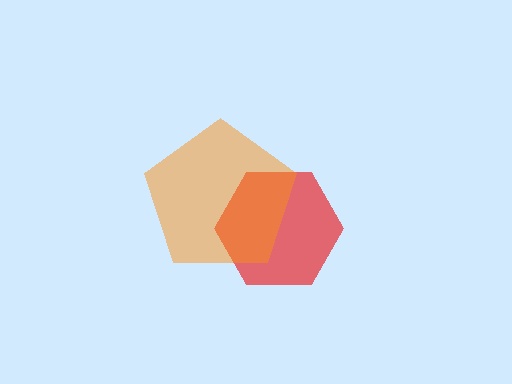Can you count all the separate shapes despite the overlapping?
Yes, there are 2 separate shapes.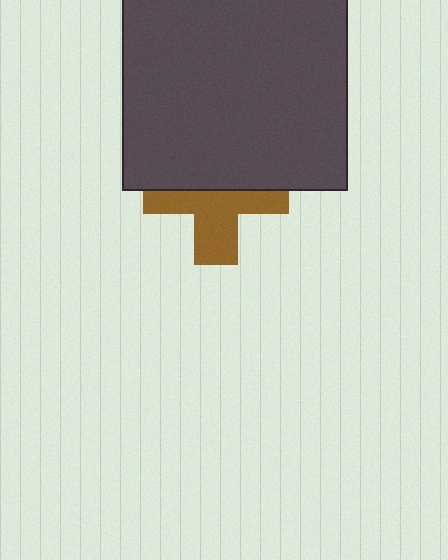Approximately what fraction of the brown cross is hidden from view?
Roughly 50% of the brown cross is hidden behind the dark gray square.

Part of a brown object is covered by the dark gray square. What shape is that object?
It is a cross.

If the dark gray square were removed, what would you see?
You would see the complete brown cross.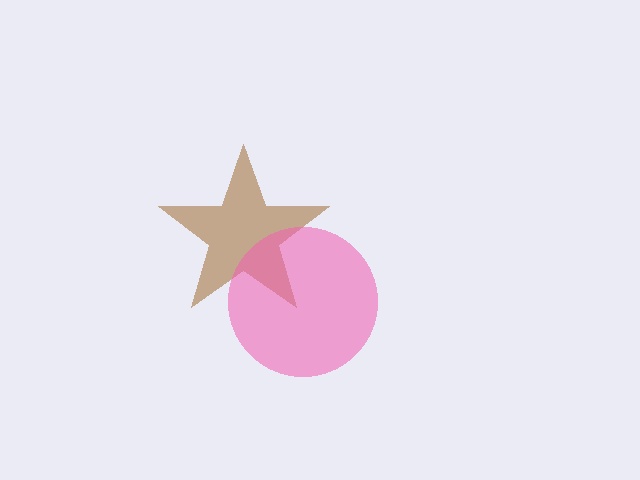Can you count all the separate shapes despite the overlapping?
Yes, there are 2 separate shapes.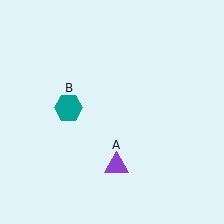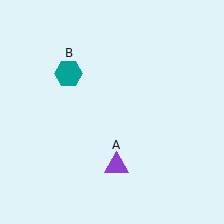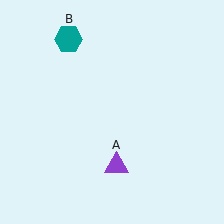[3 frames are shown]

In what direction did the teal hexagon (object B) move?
The teal hexagon (object B) moved up.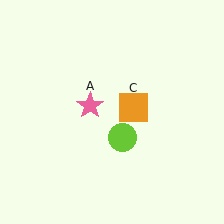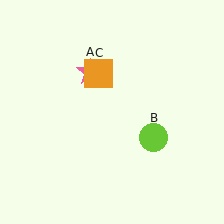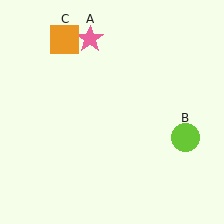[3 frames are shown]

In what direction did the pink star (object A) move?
The pink star (object A) moved up.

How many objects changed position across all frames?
3 objects changed position: pink star (object A), lime circle (object B), orange square (object C).